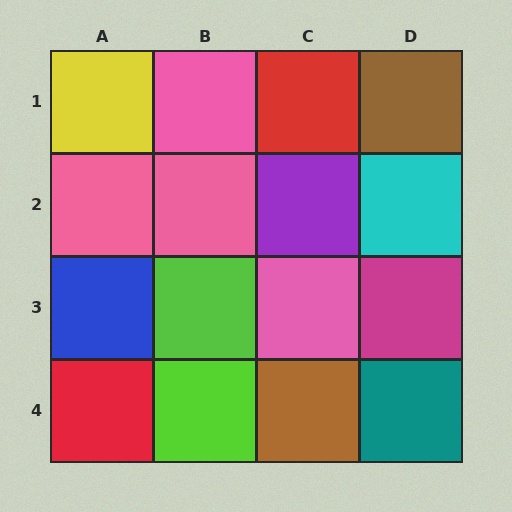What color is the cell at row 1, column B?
Pink.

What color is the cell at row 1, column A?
Yellow.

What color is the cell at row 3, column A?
Blue.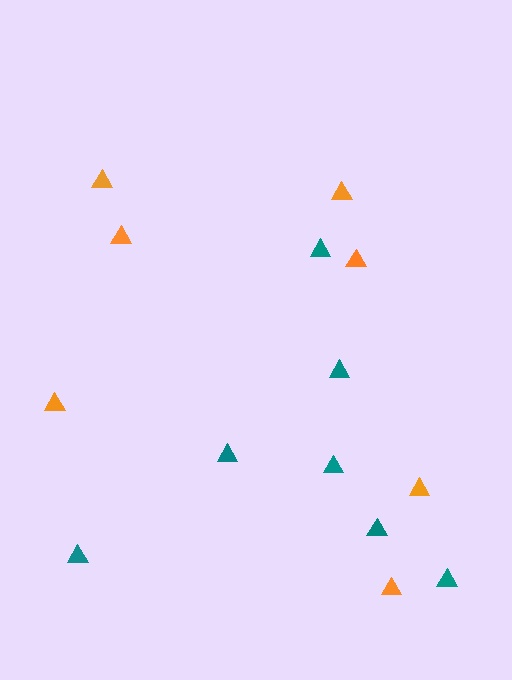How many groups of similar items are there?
There are 2 groups: one group of teal triangles (7) and one group of orange triangles (7).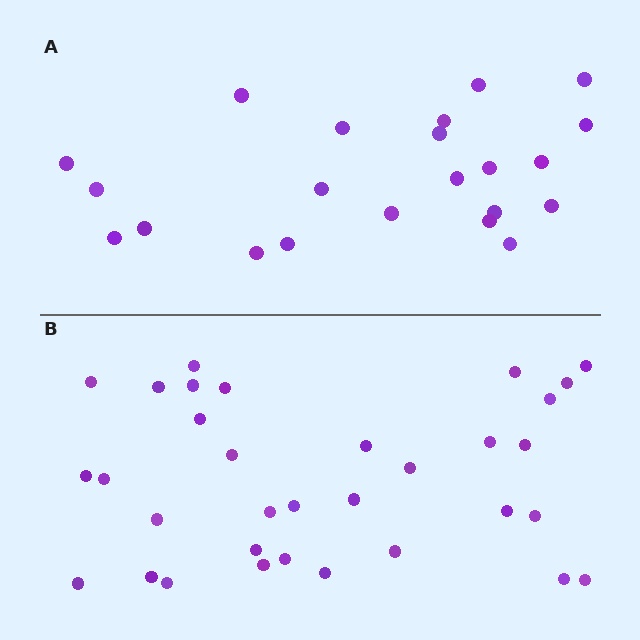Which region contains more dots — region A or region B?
Region B (the bottom region) has more dots.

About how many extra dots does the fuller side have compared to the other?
Region B has roughly 12 or so more dots than region A.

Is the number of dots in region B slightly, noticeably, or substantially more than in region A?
Region B has substantially more. The ratio is roughly 1.5 to 1.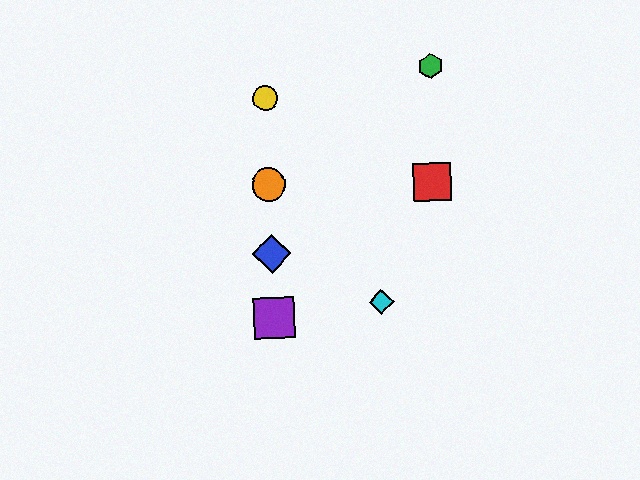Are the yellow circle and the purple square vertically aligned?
Yes, both are at x≈265.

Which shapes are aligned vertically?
The blue diamond, the yellow circle, the purple square, the orange circle are aligned vertically.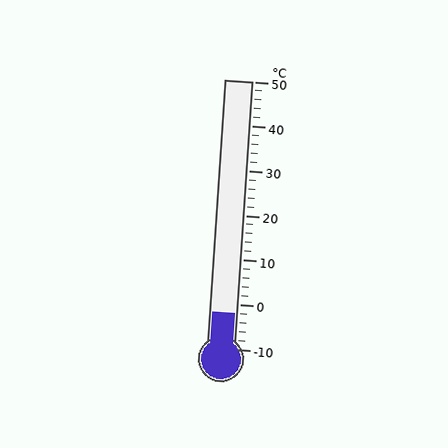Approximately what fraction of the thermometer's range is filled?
The thermometer is filled to approximately 15% of its range.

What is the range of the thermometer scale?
The thermometer scale ranges from -10°C to 50°C.